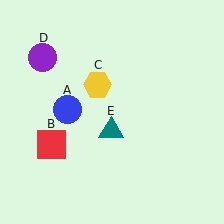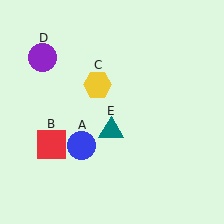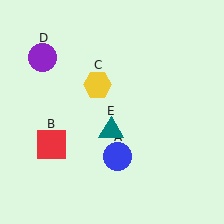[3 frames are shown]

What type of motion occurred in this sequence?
The blue circle (object A) rotated counterclockwise around the center of the scene.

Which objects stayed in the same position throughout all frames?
Red square (object B) and yellow hexagon (object C) and purple circle (object D) and teal triangle (object E) remained stationary.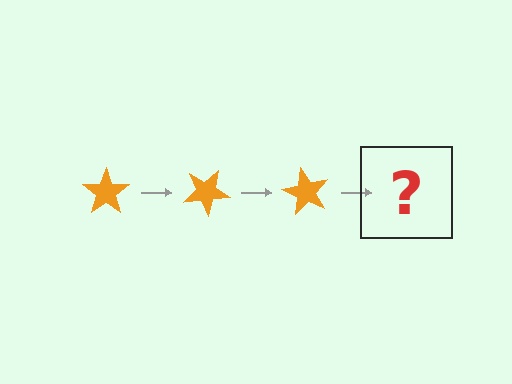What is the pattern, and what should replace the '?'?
The pattern is that the star rotates 30 degrees each step. The '?' should be an orange star rotated 90 degrees.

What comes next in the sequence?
The next element should be an orange star rotated 90 degrees.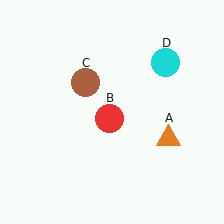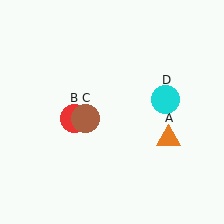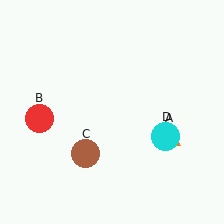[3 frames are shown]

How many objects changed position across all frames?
3 objects changed position: red circle (object B), brown circle (object C), cyan circle (object D).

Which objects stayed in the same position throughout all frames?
Orange triangle (object A) remained stationary.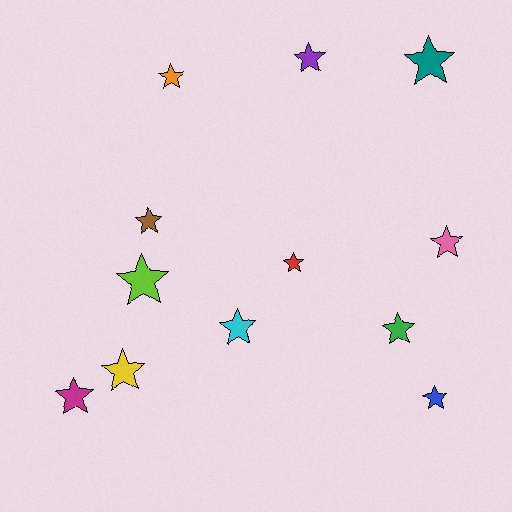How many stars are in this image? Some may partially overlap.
There are 12 stars.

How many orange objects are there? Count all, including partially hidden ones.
There is 1 orange object.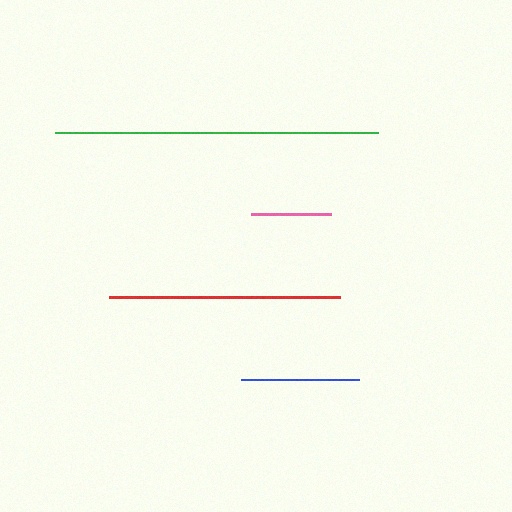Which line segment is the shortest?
The pink line is the shortest at approximately 80 pixels.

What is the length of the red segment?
The red segment is approximately 231 pixels long.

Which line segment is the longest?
The green line is the longest at approximately 323 pixels.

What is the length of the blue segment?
The blue segment is approximately 118 pixels long.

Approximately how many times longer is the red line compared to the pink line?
The red line is approximately 2.9 times the length of the pink line.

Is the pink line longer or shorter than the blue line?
The blue line is longer than the pink line.